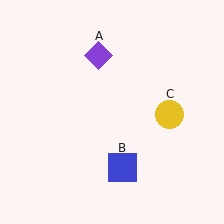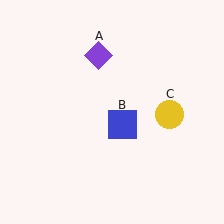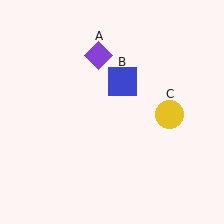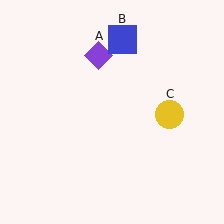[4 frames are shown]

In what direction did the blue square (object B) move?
The blue square (object B) moved up.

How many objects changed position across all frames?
1 object changed position: blue square (object B).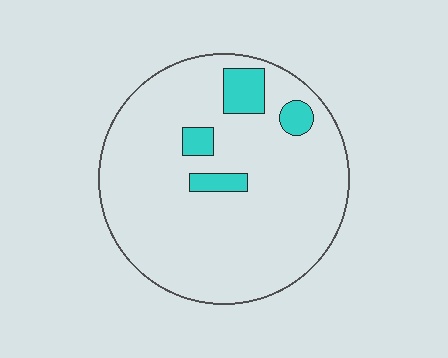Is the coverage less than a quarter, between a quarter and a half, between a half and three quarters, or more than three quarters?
Less than a quarter.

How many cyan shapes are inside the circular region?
4.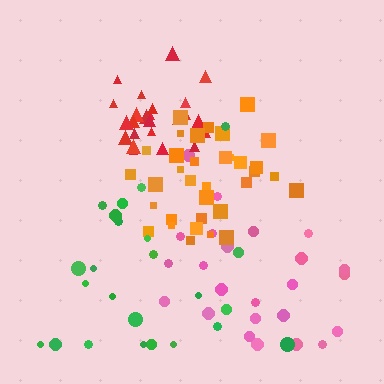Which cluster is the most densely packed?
Red.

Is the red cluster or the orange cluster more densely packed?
Red.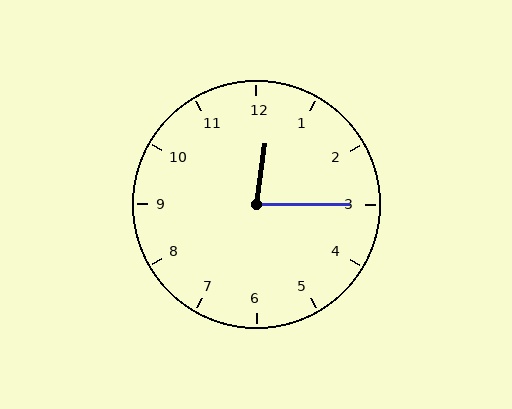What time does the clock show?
12:15.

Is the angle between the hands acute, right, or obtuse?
It is acute.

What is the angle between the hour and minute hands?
Approximately 82 degrees.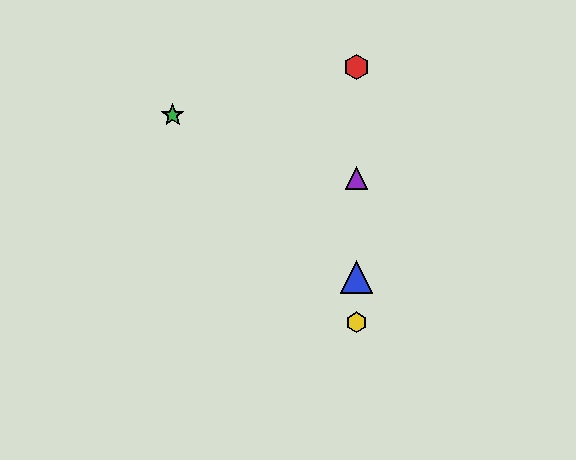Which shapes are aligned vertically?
The red hexagon, the blue triangle, the yellow hexagon, the purple triangle are aligned vertically.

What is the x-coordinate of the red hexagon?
The red hexagon is at x≈356.